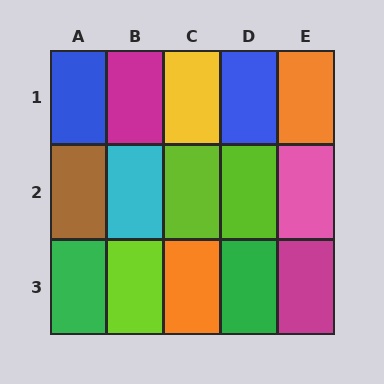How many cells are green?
2 cells are green.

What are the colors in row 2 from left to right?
Brown, cyan, lime, lime, pink.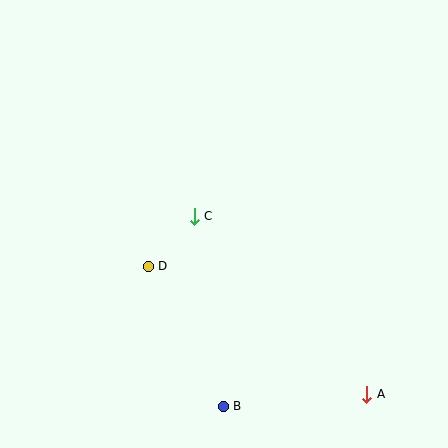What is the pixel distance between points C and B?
The distance between C and B is 192 pixels.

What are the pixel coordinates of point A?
Point A is at (367, 394).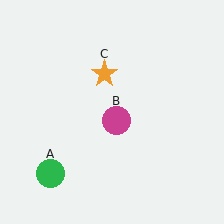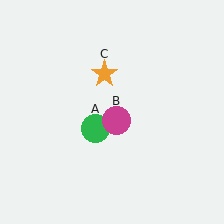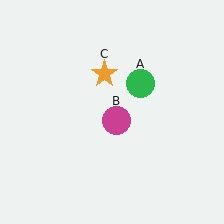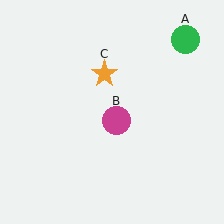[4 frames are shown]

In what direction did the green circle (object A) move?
The green circle (object A) moved up and to the right.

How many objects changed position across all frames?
1 object changed position: green circle (object A).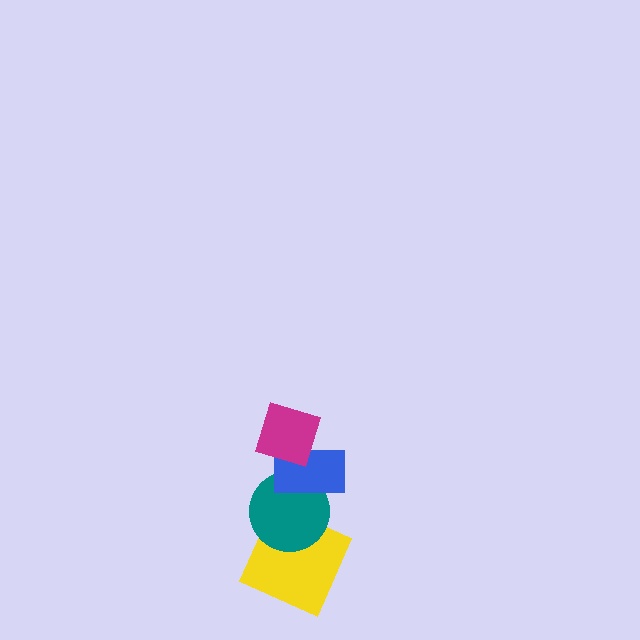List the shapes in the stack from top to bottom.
From top to bottom: the magenta diamond, the blue rectangle, the teal circle, the yellow square.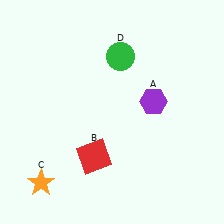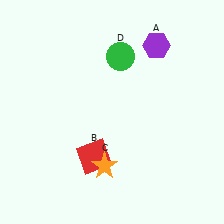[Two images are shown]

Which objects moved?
The objects that moved are: the purple hexagon (A), the orange star (C).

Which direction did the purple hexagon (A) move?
The purple hexagon (A) moved up.